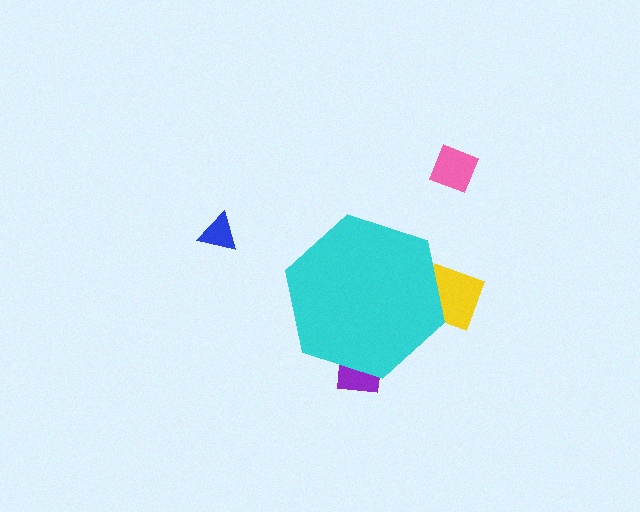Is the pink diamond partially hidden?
No, the pink diamond is fully visible.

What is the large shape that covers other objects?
A cyan hexagon.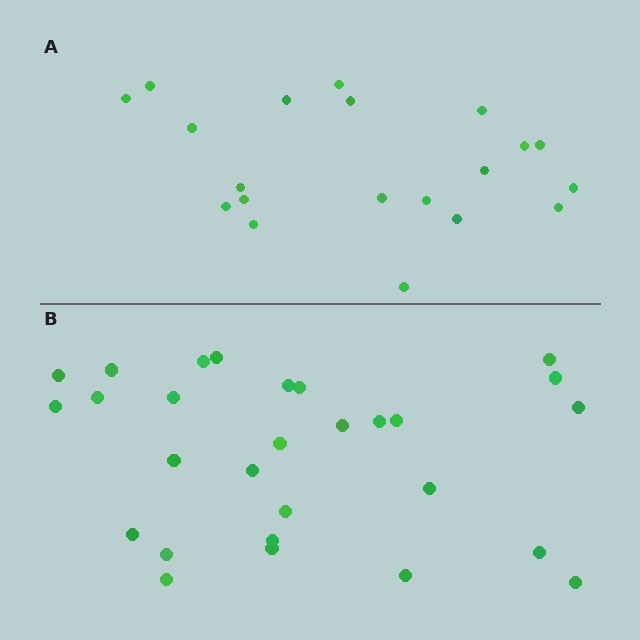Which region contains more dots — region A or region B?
Region B (the bottom region) has more dots.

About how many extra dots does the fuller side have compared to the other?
Region B has roughly 8 or so more dots than region A.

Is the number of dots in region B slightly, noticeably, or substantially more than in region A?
Region B has noticeably more, but not dramatically so. The ratio is roughly 1.4 to 1.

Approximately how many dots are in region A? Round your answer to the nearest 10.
About 20 dots.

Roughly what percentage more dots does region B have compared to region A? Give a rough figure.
About 40% more.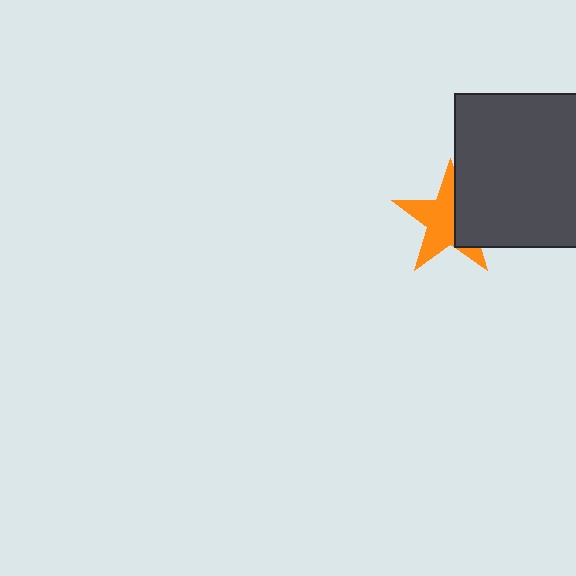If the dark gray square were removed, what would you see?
You would see the complete orange star.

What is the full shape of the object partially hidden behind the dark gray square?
The partially hidden object is an orange star.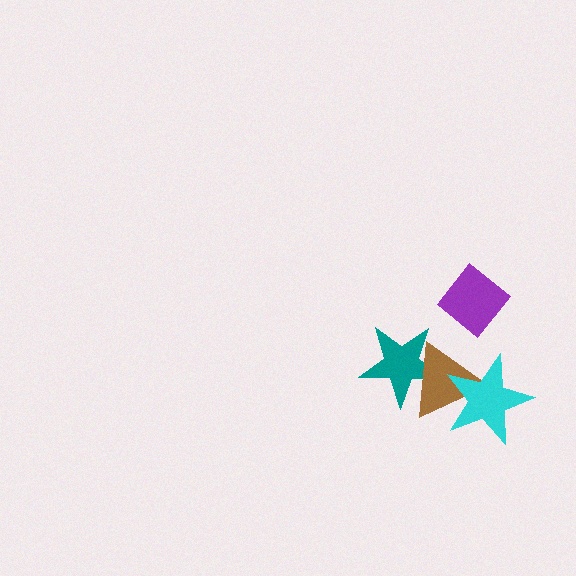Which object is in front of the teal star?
The brown triangle is in front of the teal star.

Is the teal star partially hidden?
Yes, it is partially covered by another shape.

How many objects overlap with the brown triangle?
2 objects overlap with the brown triangle.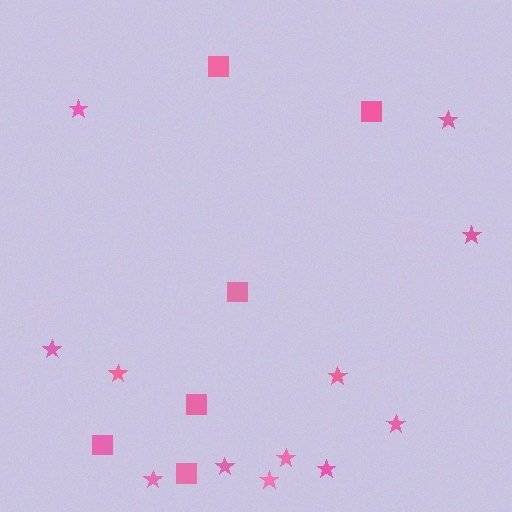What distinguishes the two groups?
There are 2 groups: one group of stars (12) and one group of squares (6).